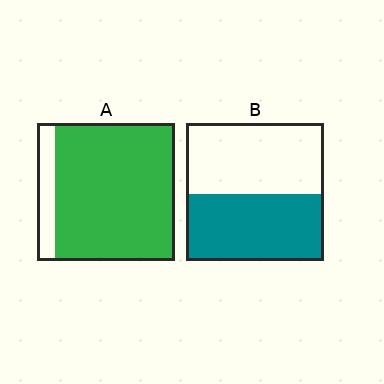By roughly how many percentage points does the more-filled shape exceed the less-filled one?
By roughly 40 percentage points (A over B).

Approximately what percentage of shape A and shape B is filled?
A is approximately 85% and B is approximately 50%.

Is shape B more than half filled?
Roughly half.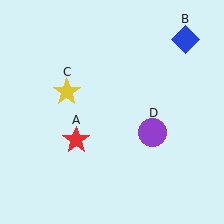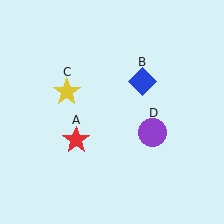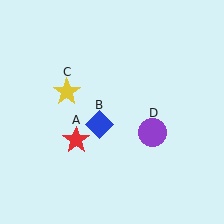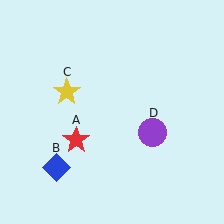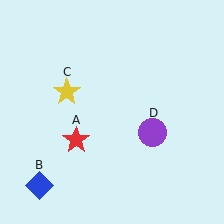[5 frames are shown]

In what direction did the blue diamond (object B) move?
The blue diamond (object B) moved down and to the left.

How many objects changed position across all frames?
1 object changed position: blue diamond (object B).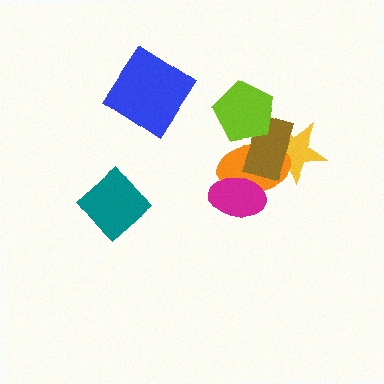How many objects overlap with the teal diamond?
0 objects overlap with the teal diamond.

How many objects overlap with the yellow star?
2 objects overlap with the yellow star.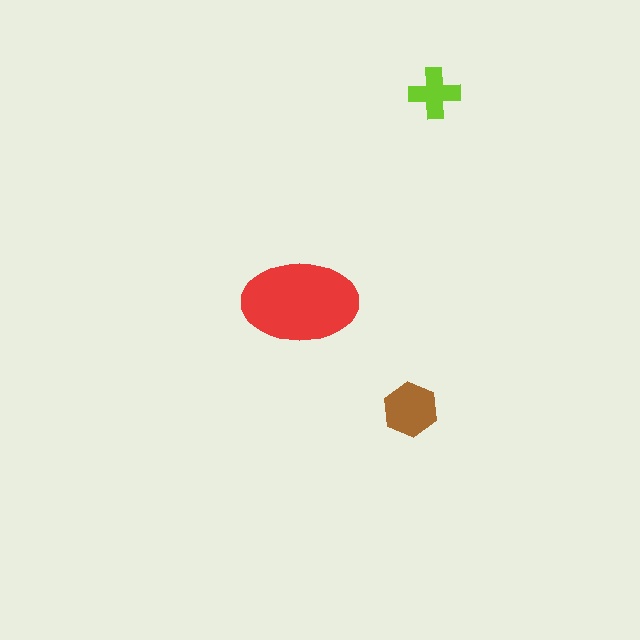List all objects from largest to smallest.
The red ellipse, the brown hexagon, the lime cross.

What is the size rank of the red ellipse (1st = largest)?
1st.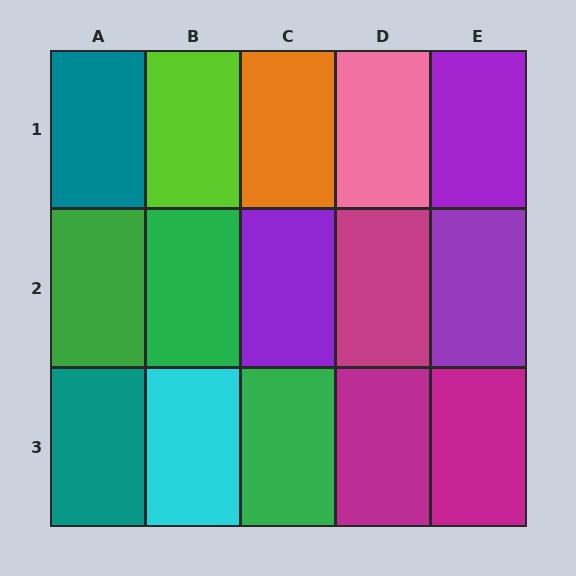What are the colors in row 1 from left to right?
Teal, lime, orange, pink, purple.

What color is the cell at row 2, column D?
Magenta.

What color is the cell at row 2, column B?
Green.